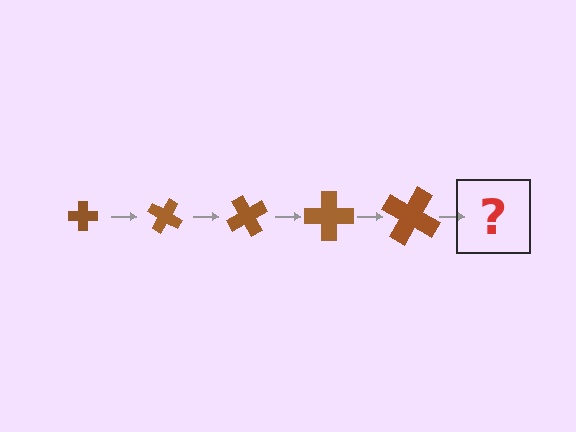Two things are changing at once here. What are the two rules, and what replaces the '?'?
The two rules are that the cross grows larger each step and it rotates 30 degrees each step. The '?' should be a cross, larger than the previous one and rotated 150 degrees from the start.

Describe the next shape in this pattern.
It should be a cross, larger than the previous one and rotated 150 degrees from the start.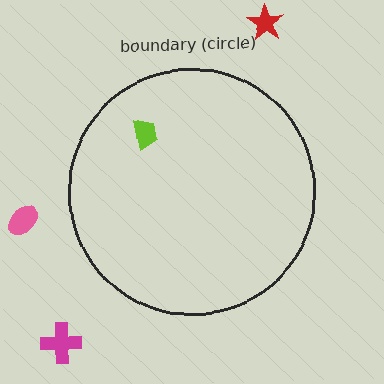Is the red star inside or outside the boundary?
Outside.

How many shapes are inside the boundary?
1 inside, 3 outside.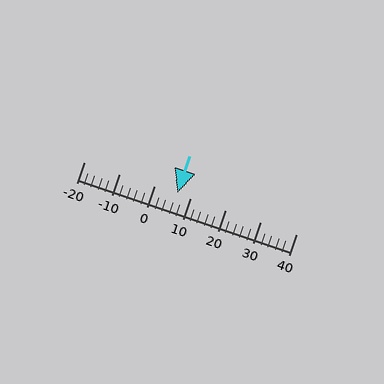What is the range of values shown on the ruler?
The ruler shows values from -20 to 40.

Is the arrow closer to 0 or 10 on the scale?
The arrow is closer to 10.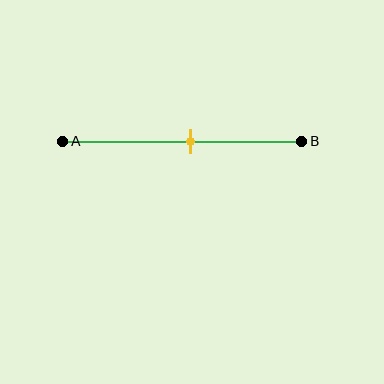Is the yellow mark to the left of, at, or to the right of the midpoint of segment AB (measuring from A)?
The yellow mark is to the right of the midpoint of segment AB.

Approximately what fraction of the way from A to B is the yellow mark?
The yellow mark is approximately 55% of the way from A to B.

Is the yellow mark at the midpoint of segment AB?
No, the mark is at about 55% from A, not at the 50% midpoint.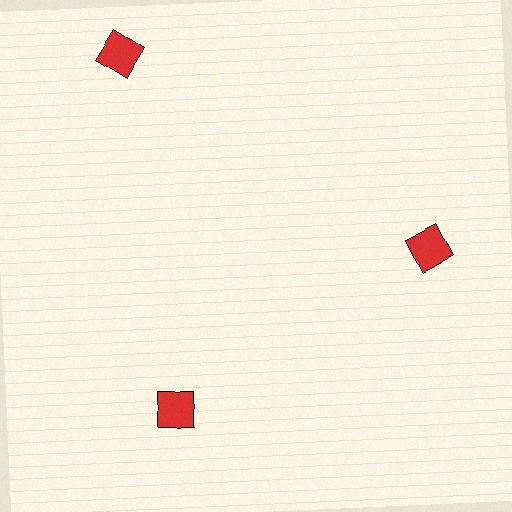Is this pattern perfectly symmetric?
No. The 3 red squares are arranged in a ring, but one element near the 11 o'clock position is pushed outward from the center, breaking the 3-fold rotational symmetry.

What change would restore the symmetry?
The symmetry would be restored by moving it inward, back onto the ring so that all 3 squares sit at equal angles and equal distance from the center.